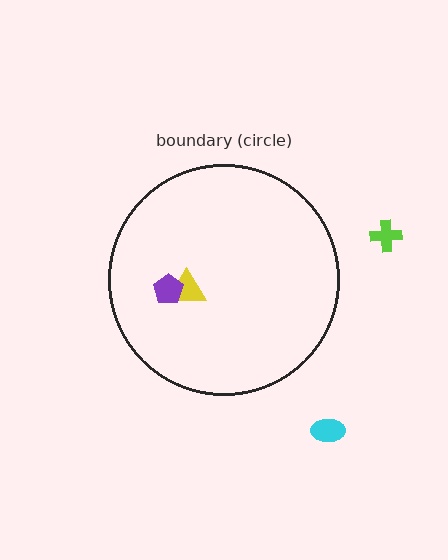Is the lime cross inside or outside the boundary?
Outside.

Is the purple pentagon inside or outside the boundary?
Inside.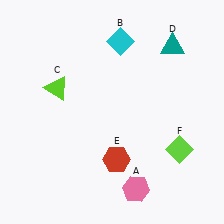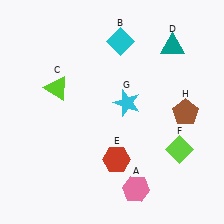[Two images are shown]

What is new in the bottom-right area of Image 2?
A brown pentagon (H) was added in the bottom-right area of Image 2.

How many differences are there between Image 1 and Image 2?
There are 2 differences between the two images.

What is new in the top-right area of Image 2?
A cyan star (G) was added in the top-right area of Image 2.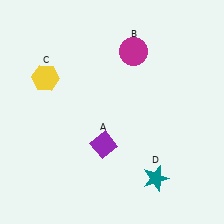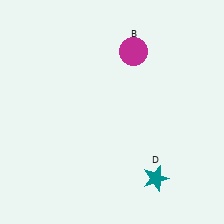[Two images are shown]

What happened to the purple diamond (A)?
The purple diamond (A) was removed in Image 2. It was in the bottom-left area of Image 1.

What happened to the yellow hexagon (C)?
The yellow hexagon (C) was removed in Image 2. It was in the top-left area of Image 1.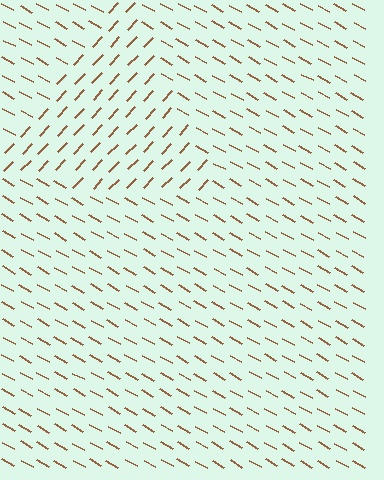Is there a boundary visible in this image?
Yes, there is a texture boundary formed by a change in line orientation.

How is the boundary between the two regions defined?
The boundary is defined purely by a change in line orientation (approximately 76 degrees difference). All lines are the same color and thickness.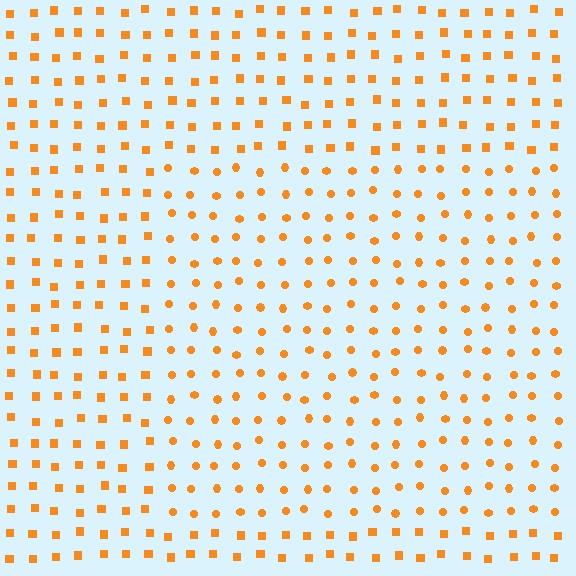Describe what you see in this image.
The image is filled with small orange elements arranged in a uniform grid. A rectangle-shaped region contains circles, while the surrounding area contains squares. The boundary is defined purely by the change in element shape.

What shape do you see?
I see a rectangle.